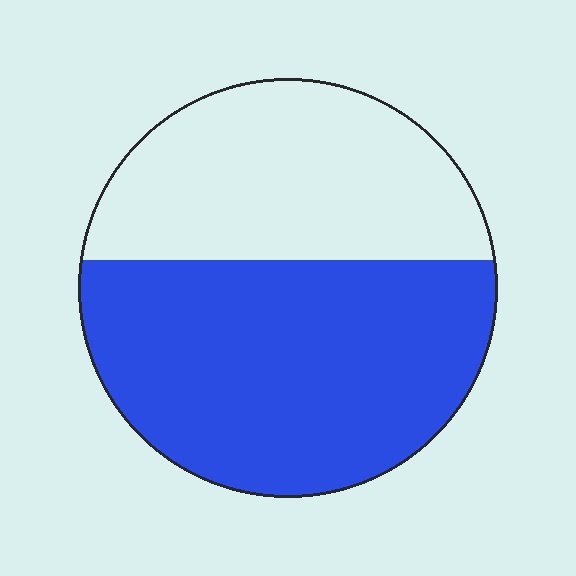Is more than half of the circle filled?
Yes.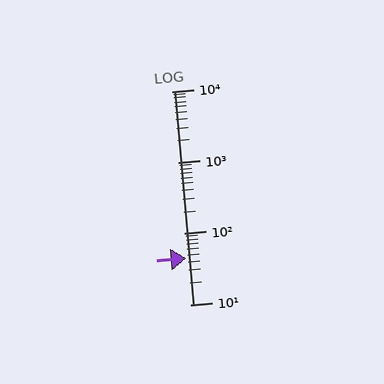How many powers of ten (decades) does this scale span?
The scale spans 3 decades, from 10 to 10000.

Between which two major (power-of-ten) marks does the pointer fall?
The pointer is between 10 and 100.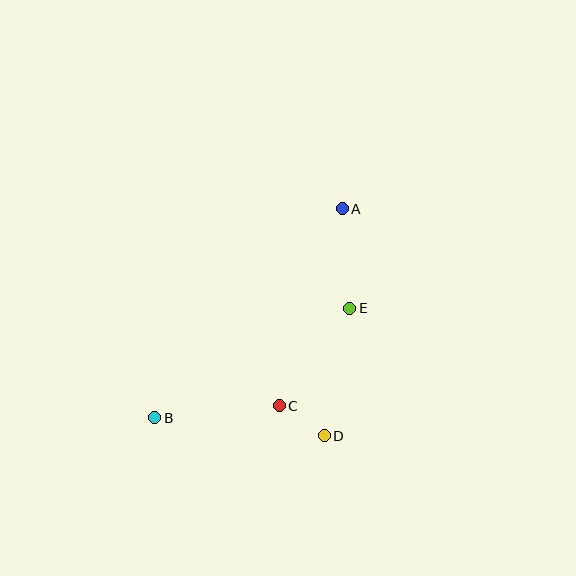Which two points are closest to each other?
Points C and D are closest to each other.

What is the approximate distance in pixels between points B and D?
The distance between B and D is approximately 170 pixels.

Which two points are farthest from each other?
Points A and B are farthest from each other.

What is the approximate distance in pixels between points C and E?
The distance between C and E is approximately 120 pixels.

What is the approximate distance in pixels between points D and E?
The distance between D and E is approximately 130 pixels.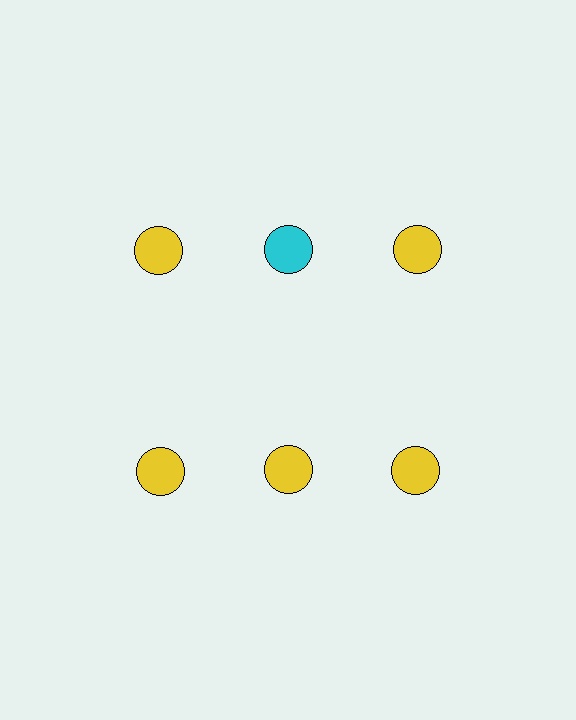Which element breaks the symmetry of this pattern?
The cyan circle in the top row, second from left column breaks the symmetry. All other shapes are yellow circles.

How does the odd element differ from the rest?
It has a different color: cyan instead of yellow.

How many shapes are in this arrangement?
There are 6 shapes arranged in a grid pattern.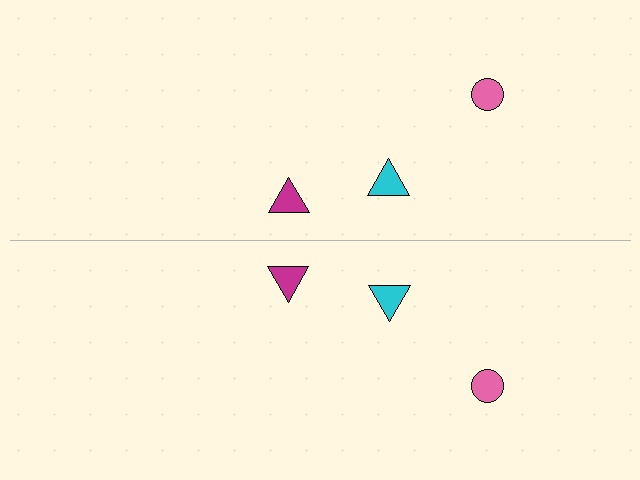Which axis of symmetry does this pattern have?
The pattern has a horizontal axis of symmetry running through the center of the image.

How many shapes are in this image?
There are 6 shapes in this image.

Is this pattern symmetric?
Yes, this pattern has bilateral (reflection) symmetry.